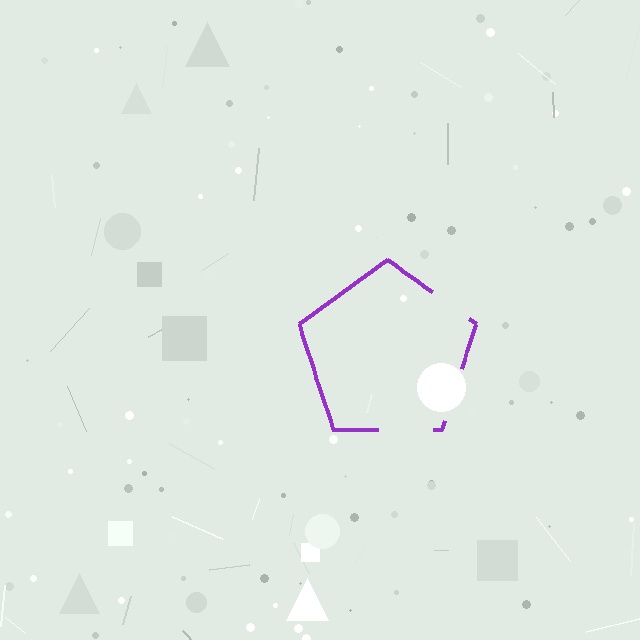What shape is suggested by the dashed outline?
The dashed outline suggests a pentagon.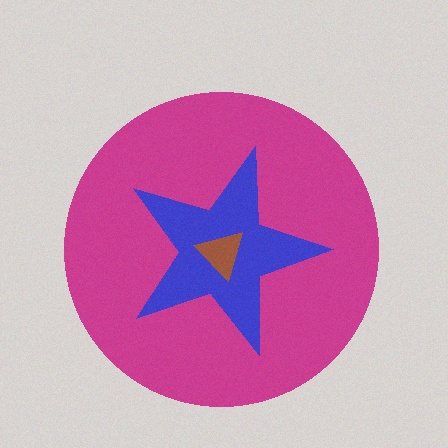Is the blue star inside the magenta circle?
Yes.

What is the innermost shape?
The brown triangle.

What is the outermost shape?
The magenta circle.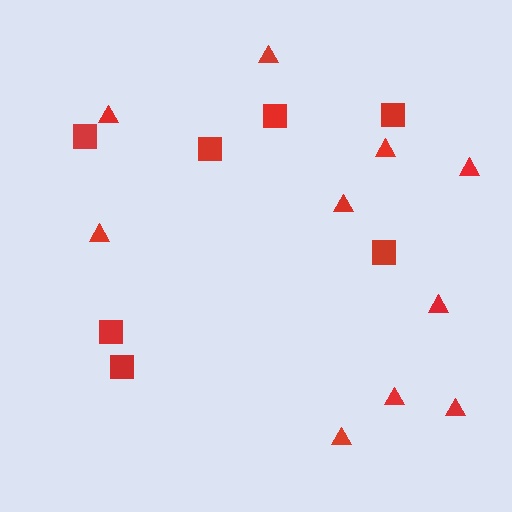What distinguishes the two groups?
There are 2 groups: one group of squares (7) and one group of triangles (10).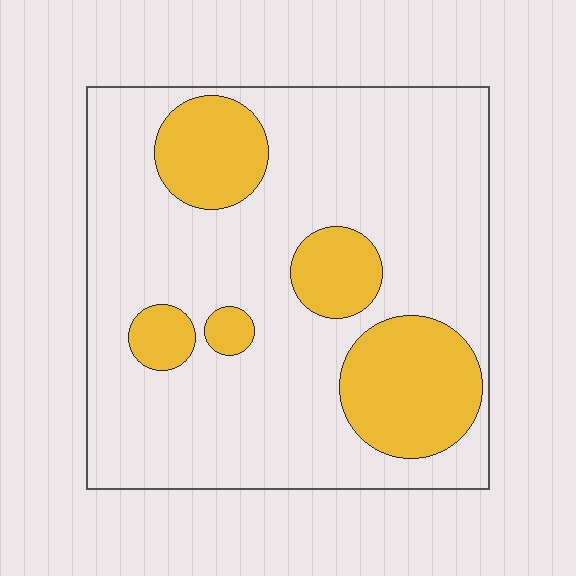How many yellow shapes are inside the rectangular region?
5.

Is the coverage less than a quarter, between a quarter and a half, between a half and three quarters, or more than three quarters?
Less than a quarter.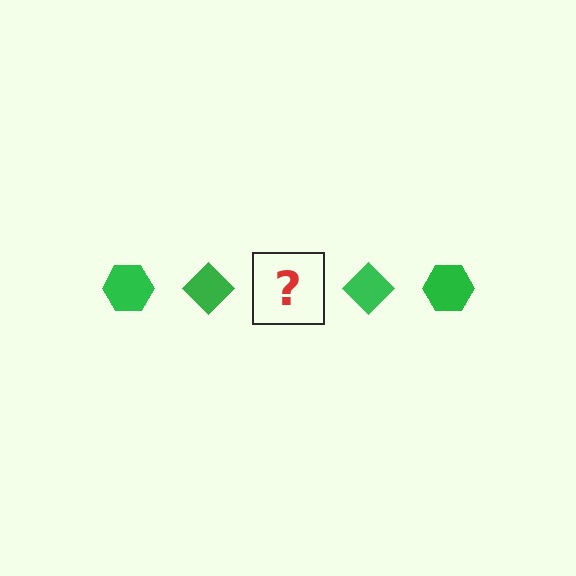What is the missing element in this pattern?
The missing element is a green hexagon.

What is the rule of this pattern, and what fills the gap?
The rule is that the pattern cycles through hexagon, diamond shapes in green. The gap should be filled with a green hexagon.